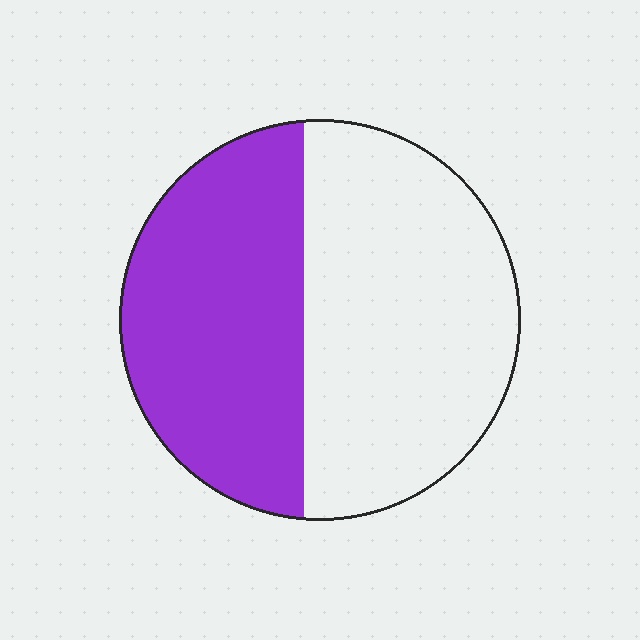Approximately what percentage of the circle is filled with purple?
Approximately 45%.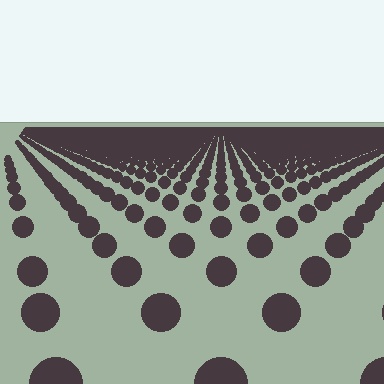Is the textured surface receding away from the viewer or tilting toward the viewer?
The surface is receding away from the viewer. Texture elements get smaller and denser toward the top.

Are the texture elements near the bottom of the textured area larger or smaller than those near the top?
Larger. Near the bottom, elements are closer to the viewer and appear at a bigger on-screen size.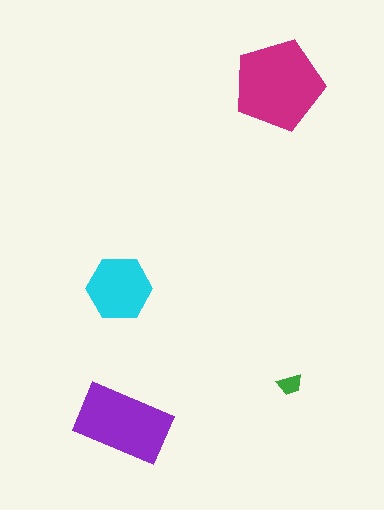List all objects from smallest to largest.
The green trapezoid, the cyan hexagon, the purple rectangle, the magenta pentagon.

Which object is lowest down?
The purple rectangle is bottommost.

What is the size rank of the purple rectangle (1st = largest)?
2nd.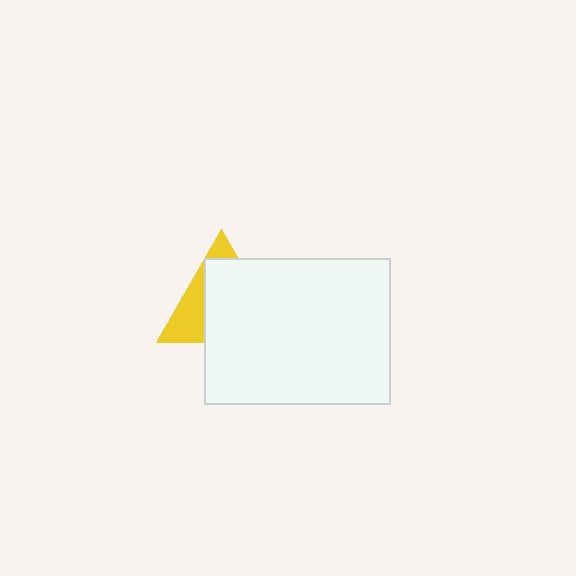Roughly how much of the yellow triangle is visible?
A small part of it is visible (roughly 33%).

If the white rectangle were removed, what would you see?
You would see the complete yellow triangle.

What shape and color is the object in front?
The object in front is a white rectangle.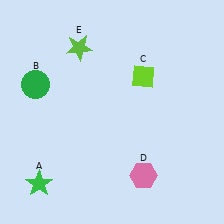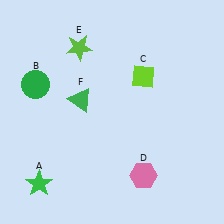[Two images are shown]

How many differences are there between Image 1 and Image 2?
There is 1 difference between the two images.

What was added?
A green triangle (F) was added in Image 2.